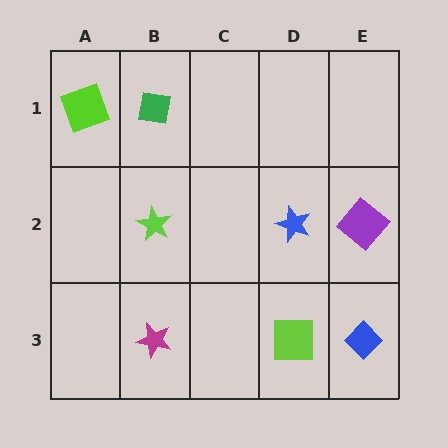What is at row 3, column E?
A blue diamond.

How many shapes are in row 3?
3 shapes.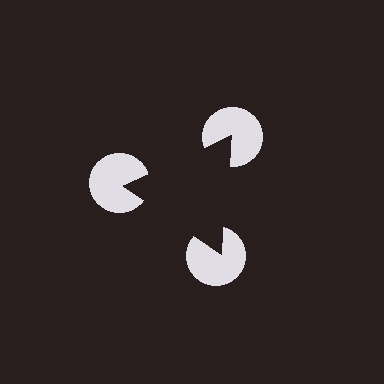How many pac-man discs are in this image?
There are 3 — one at each vertex of the illusory triangle.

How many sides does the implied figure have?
3 sides.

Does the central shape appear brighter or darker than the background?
It typically appears slightly darker than the background, even though no actual brightness change is drawn.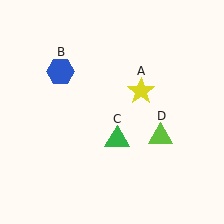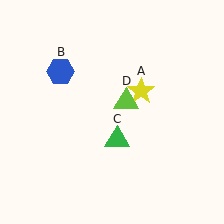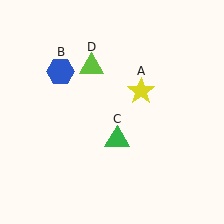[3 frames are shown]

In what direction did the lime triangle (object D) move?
The lime triangle (object D) moved up and to the left.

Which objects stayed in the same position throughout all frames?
Yellow star (object A) and blue hexagon (object B) and green triangle (object C) remained stationary.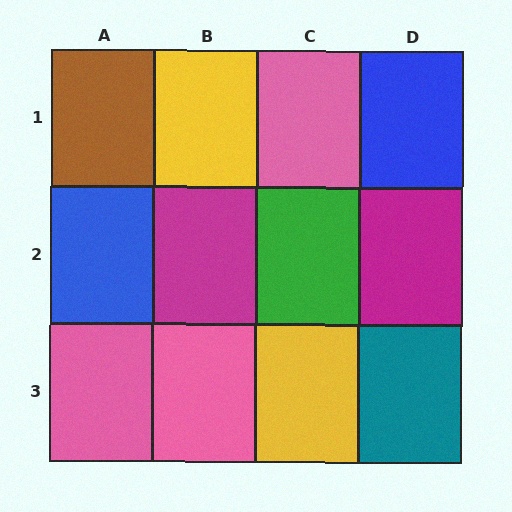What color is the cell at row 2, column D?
Magenta.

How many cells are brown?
1 cell is brown.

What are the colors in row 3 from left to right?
Pink, pink, yellow, teal.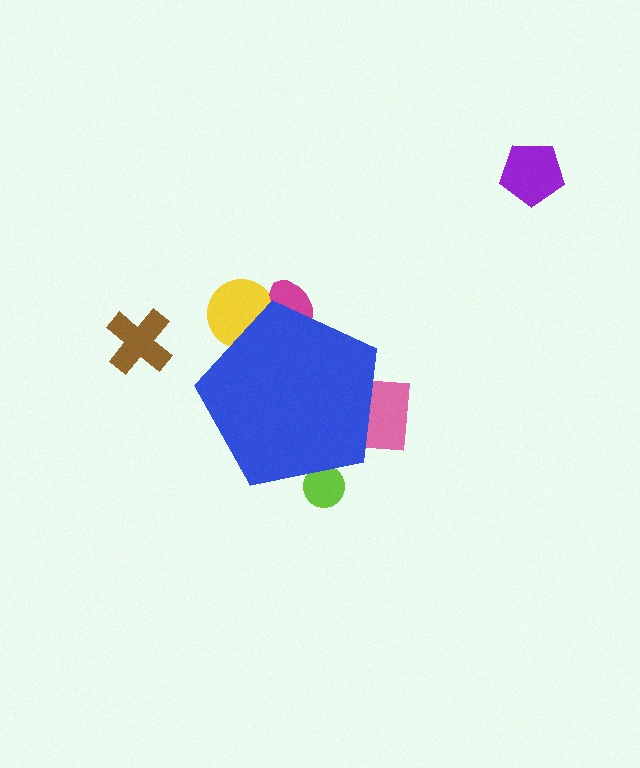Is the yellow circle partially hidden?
Yes, the yellow circle is partially hidden behind the blue pentagon.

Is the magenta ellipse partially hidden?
Yes, the magenta ellipse is partially hidden behind the blue pentagon.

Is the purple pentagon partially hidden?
No, the purple pentagon is fully visible.